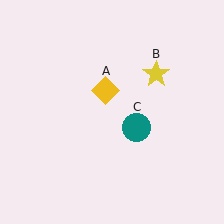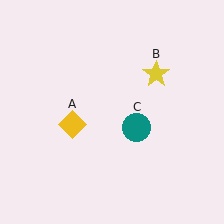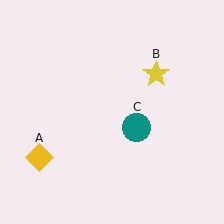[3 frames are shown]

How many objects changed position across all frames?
1 object changed position: yellow diamond (object A).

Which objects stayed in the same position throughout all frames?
Yellow star (object B) and teal circle (object C) remained stationary.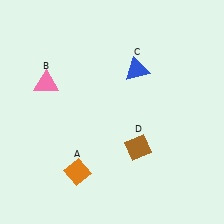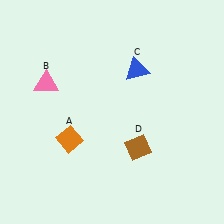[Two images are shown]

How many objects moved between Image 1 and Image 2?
1 object moved between the two images.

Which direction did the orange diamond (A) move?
The orange diamond (A) moved up.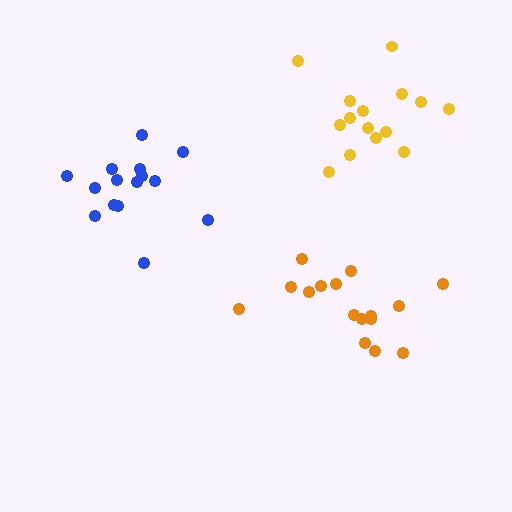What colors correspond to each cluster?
The clusters are colored: blue, orange, yellow.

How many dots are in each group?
Group 1: 15 dots, Group 2: 16 dots, Group 3: 15 dots (46 total).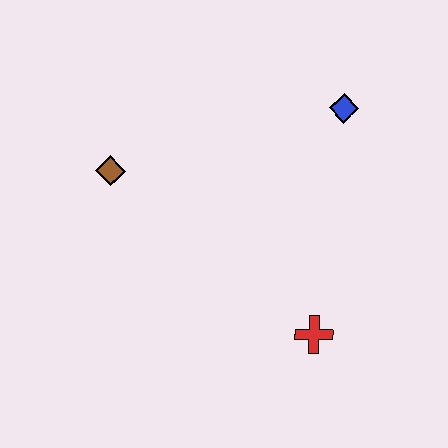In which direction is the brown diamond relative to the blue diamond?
The brown diamond is to the left of the blue diamond.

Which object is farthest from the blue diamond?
The brown diamond is farthest from the blue diamond.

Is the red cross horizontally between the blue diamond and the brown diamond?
Yes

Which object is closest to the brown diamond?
The blue diamond is closest to the brown diamond.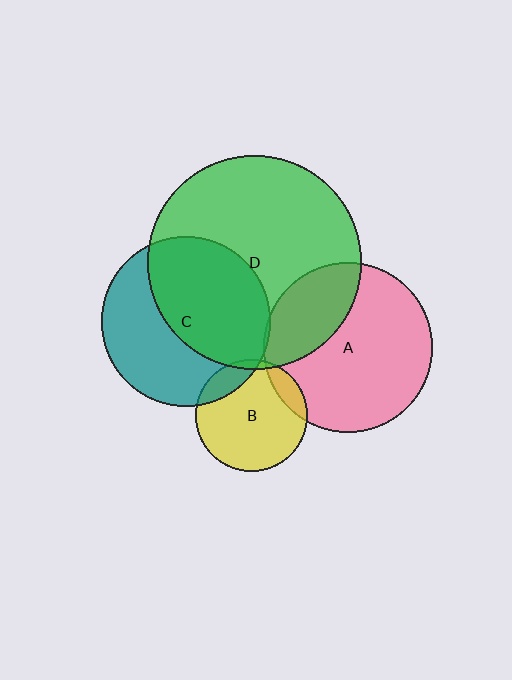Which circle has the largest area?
Circle D (green).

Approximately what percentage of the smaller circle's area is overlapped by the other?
Approximately 15%.